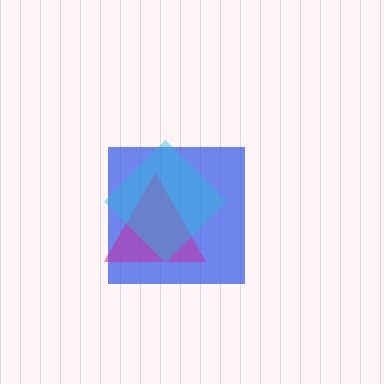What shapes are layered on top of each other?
The layered shapes are: a blue square, a magenta triangle, a cyan diamond.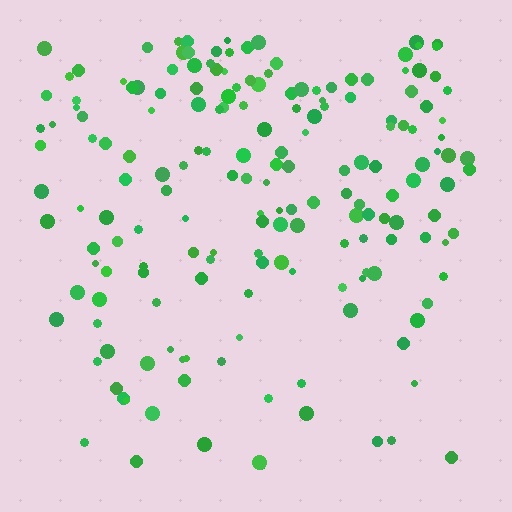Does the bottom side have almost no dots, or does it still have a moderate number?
Still a moderate number, just noticeably fewer than the top.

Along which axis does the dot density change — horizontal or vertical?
Vertical.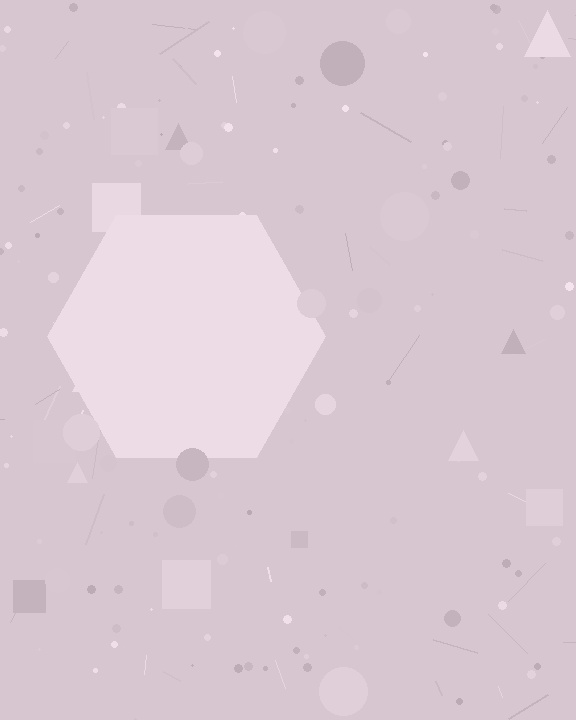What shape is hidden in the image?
A hexagon is hidden in the image.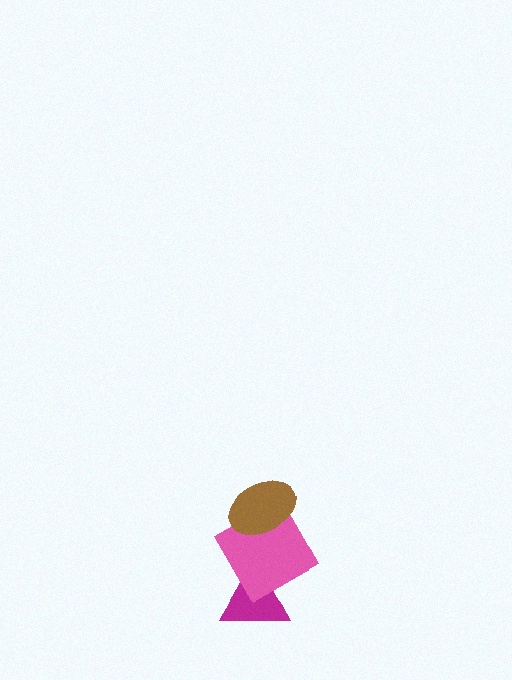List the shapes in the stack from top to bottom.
From top to bottom: the brown ellipse, the pink square, the magenta triangle.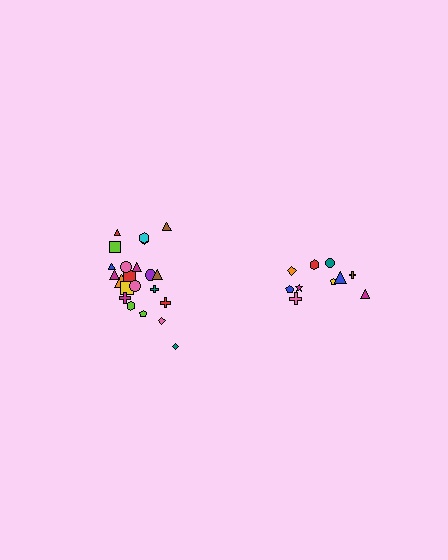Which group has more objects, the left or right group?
The left group.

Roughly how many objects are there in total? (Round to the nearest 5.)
Roughly 30 objects in total.